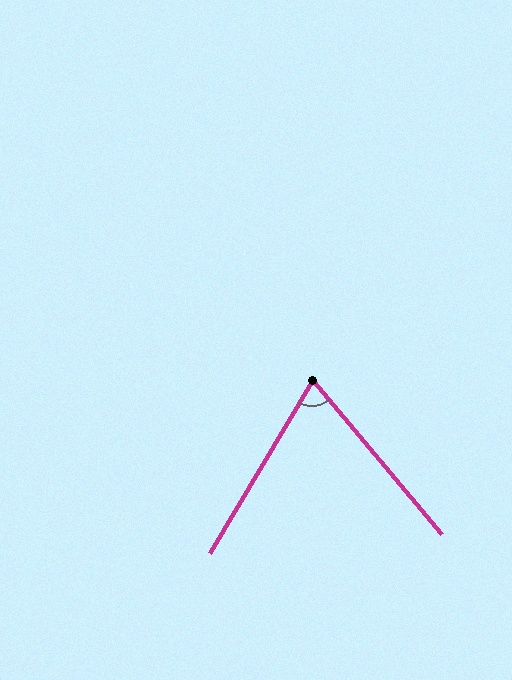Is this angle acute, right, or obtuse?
It is acute.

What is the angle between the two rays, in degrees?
Approximately 70 degrees.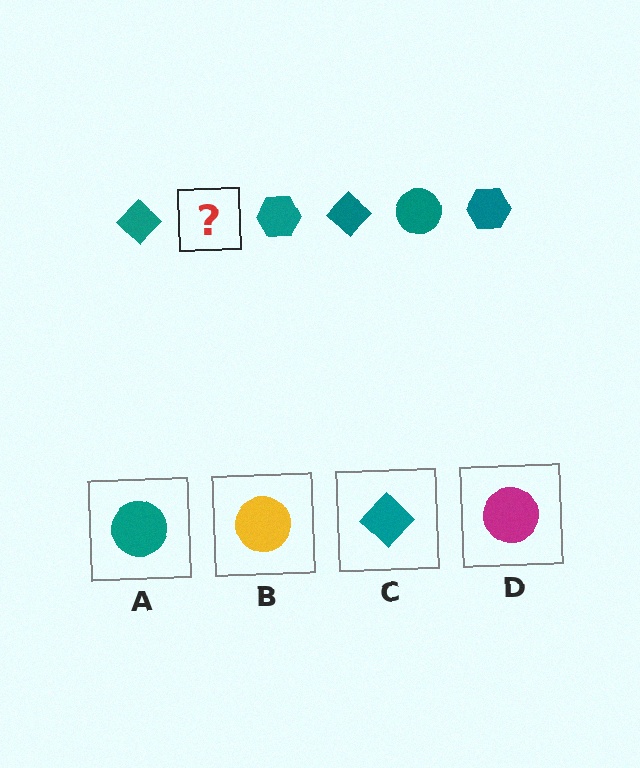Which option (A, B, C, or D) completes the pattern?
A.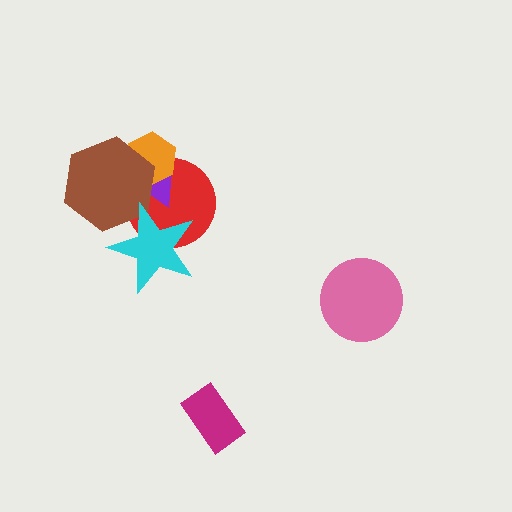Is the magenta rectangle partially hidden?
No, no other shape covers it.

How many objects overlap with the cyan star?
3 objects overlap with the cyan star.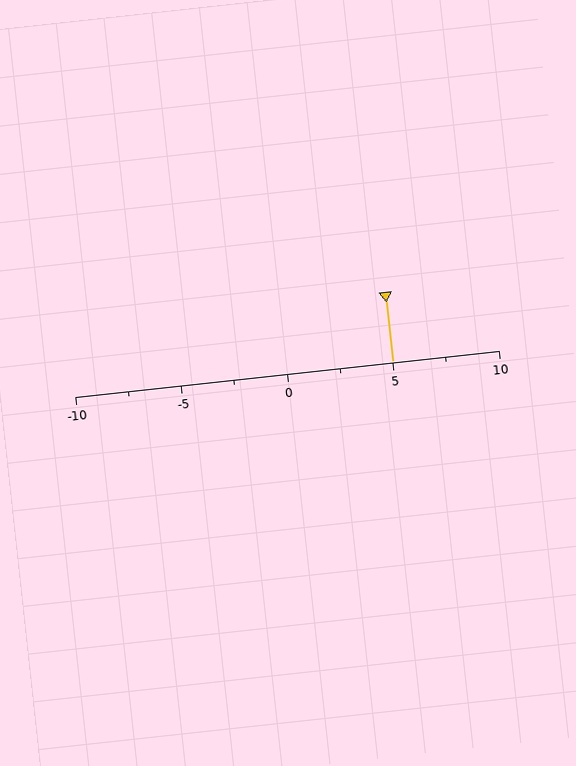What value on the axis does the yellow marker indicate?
The marker indicates approximately 5.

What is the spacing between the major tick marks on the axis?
The major ticks are spaced 5 apart.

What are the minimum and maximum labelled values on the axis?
The axis runs from -10 to 10.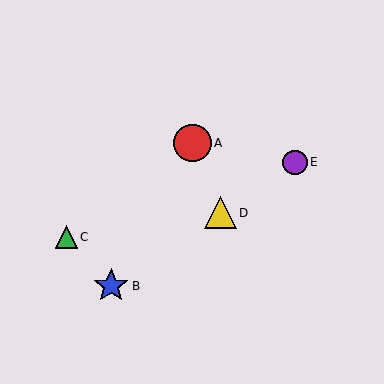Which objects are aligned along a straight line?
Objects B, D, E are aligned along a straight line.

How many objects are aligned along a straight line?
3 objects (B, D, E) are aligned along a straight line.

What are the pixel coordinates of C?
Object C is at (66, 237).